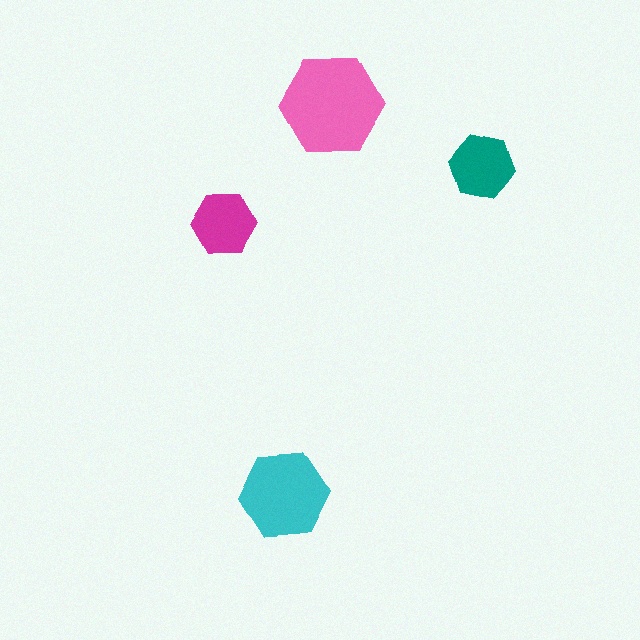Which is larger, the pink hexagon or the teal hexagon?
The pink one.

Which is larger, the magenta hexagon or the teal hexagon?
The teal one.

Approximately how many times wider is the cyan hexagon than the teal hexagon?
About 1.5 times wider.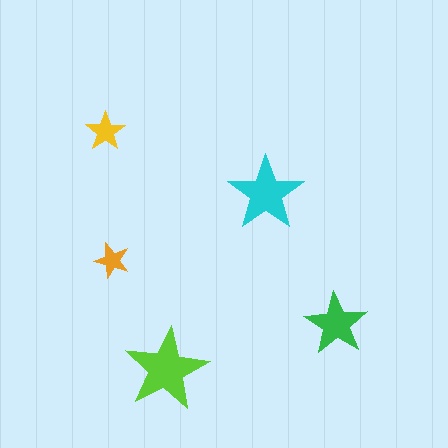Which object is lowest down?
The lime star is bottommost.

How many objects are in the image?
There are 5 objects in the image.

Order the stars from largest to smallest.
the lime one, the cyan one, the green one, the yellow one, the orange one.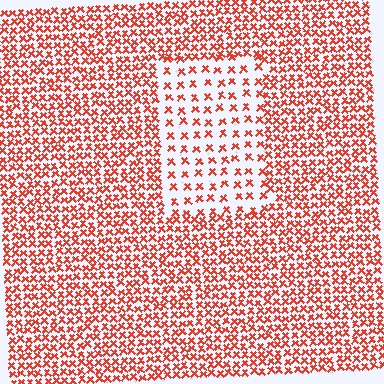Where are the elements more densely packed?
The elements are more densely packed outside the rectangle boundary.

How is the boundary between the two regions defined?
The boundary is defined by a change in element density (approximately 2.2x ratio). All elements are the same color, size, and shape.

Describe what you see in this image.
The image contains small red elements arranged at two different densities. A rectangle-shaped region is visible where the elements are less densely packed than the surrounding area.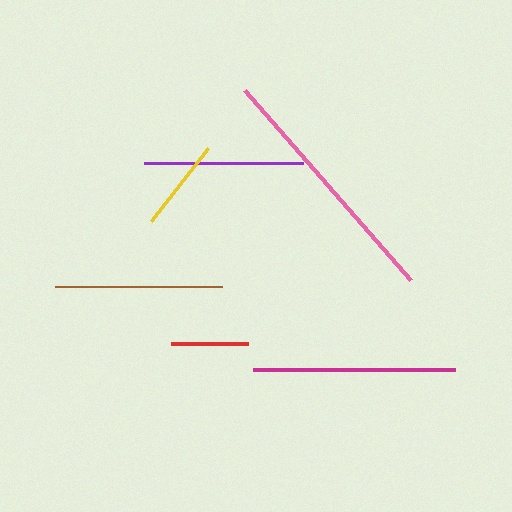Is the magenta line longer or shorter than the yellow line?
The magenta line is longer than the yellow line.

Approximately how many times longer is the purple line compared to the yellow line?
The purple line is approximately 1.7 times the length of the yellow line.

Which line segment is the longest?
The pink line is the longest at approximately 252 pixels.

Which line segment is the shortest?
The red line is the shortest at approximately 77 pixels.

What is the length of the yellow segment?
The yellow segment is approximately 93 pixels long.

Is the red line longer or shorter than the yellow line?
The yellow line is longer than the red line.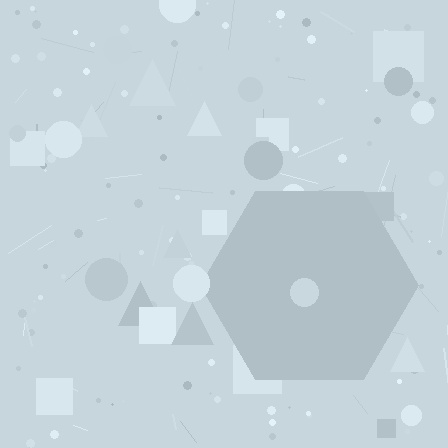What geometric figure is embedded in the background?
A hexagon is embedded in the background.